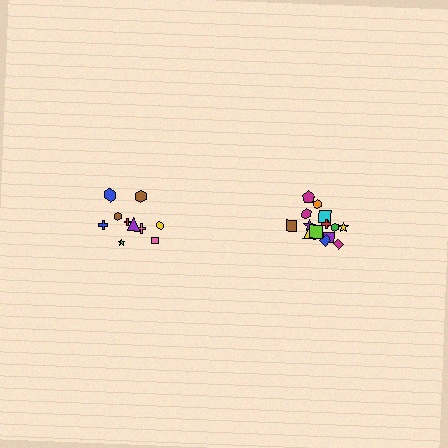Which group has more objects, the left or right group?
The right group.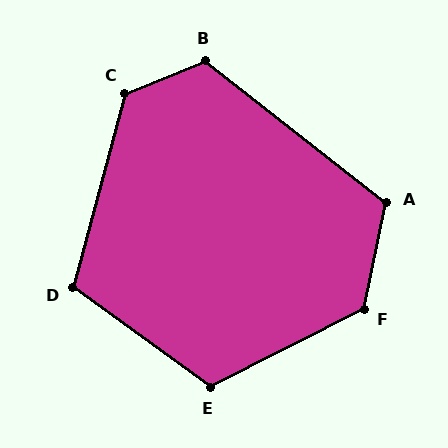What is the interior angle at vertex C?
Approximately 127 degrees (obtuse).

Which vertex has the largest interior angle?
F, at approximately 129 degrees.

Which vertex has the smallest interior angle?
D, at approximately 111 degrees.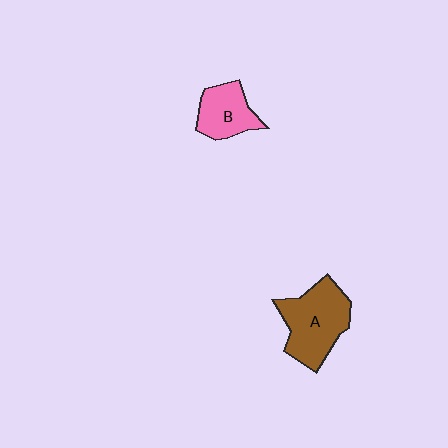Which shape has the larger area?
Shape A (brown).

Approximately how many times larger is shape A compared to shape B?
Approximately 1.6 times.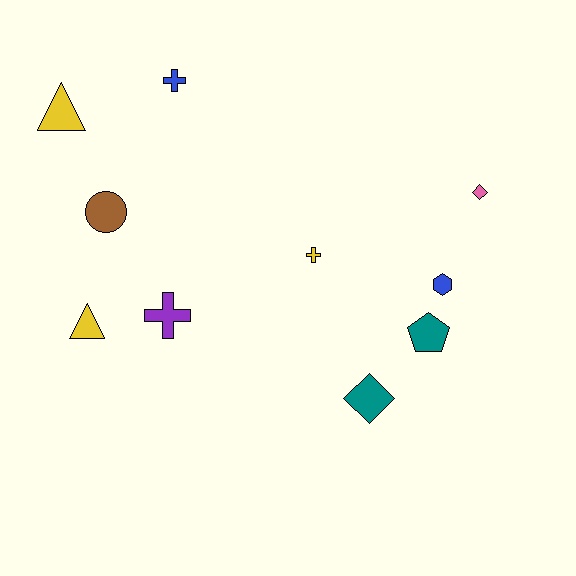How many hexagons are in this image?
There is 1 hexagon.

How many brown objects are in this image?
There is 1 brown object.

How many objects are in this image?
There are 10 objects.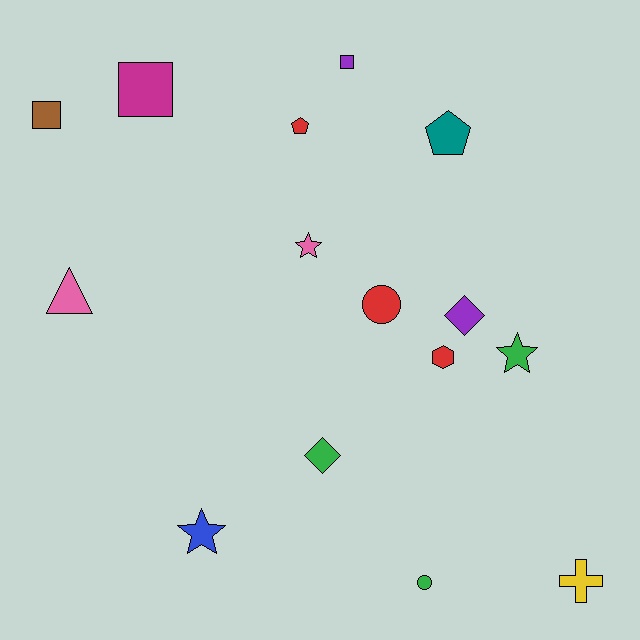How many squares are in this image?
There are 3 squares.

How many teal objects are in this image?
There is 1 teal object.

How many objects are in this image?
There are 15 objects.